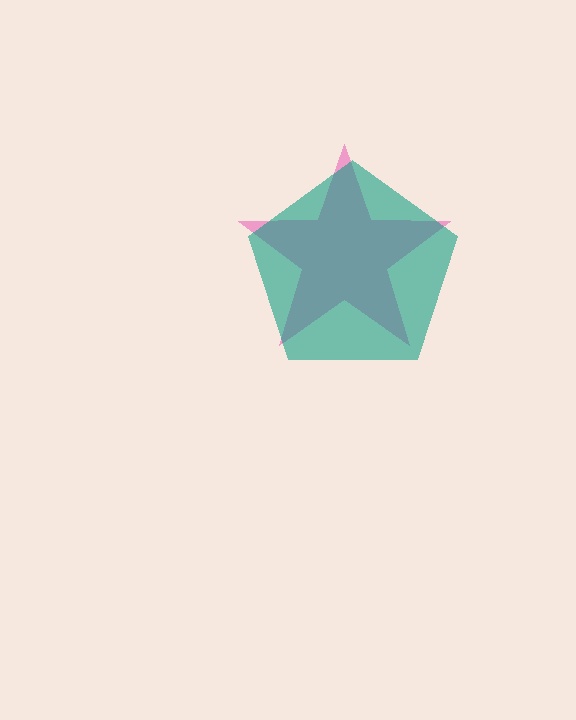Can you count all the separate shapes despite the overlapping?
Yes, there are 2 separate shapes.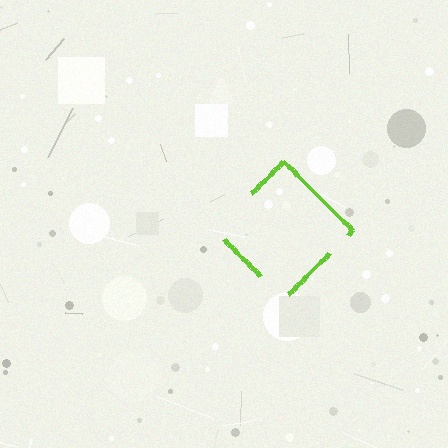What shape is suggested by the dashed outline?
The dashed outline suggests a diamond.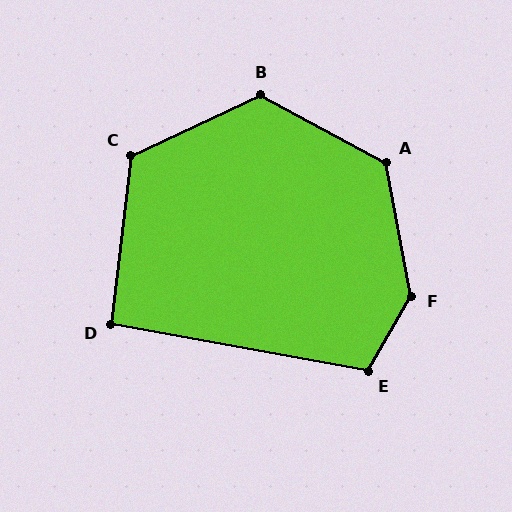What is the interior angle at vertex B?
Approximately 127 degrees (obtuse).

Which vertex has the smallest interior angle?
D, at approximately 93 degrees.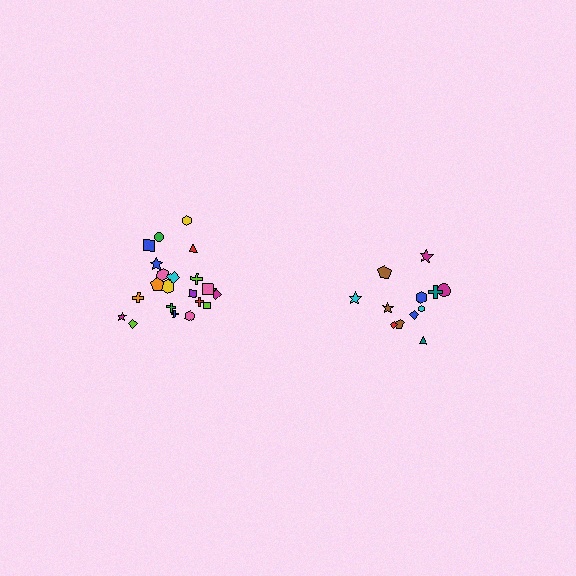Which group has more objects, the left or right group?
The left group.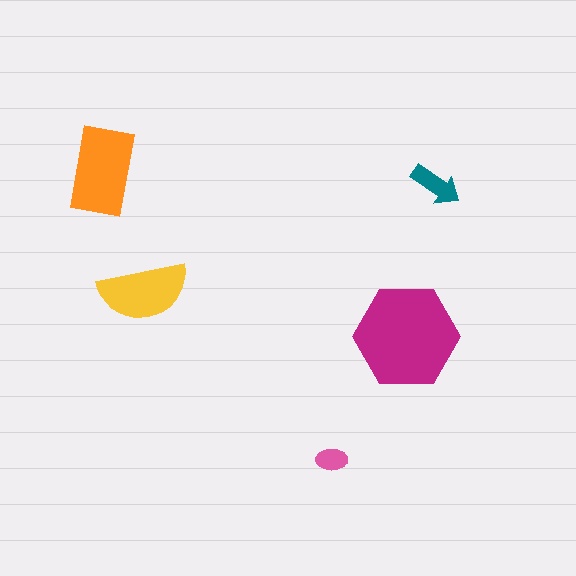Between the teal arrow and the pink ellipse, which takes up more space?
The teal arrow.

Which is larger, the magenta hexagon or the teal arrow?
The magenta hexagon.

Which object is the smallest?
The pink ellipse.